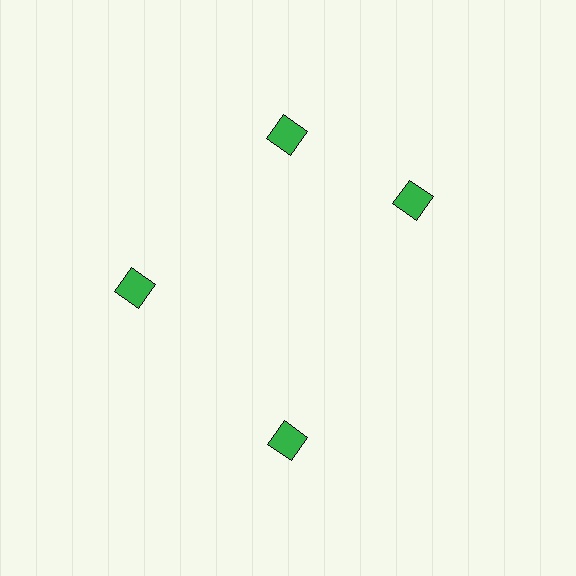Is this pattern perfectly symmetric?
No. The 4 green squares are arranged in a ring, but one element near the 3 o'clock position is rotated out of alignment along the ring, breaking the 4-fold rotational symmetry.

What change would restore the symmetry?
The symmetry would be restored by rotating it back into even spacing with its neighbors so that all 4 squares sit at equal angles and equal distance from the center.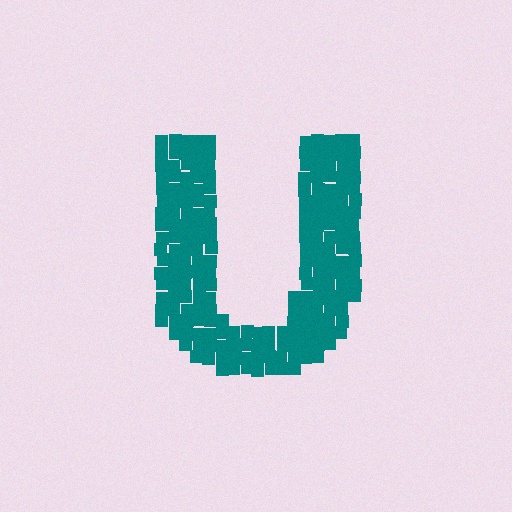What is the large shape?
The large shape is the letter U.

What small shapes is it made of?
It is made of small squares.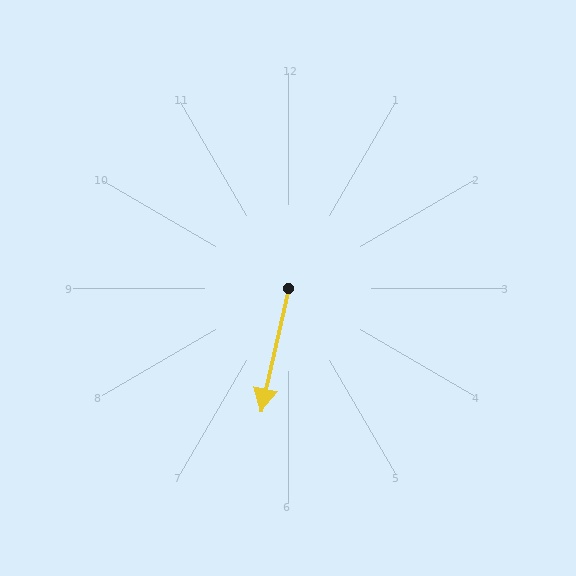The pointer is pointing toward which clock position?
Roughly 6 o'clock.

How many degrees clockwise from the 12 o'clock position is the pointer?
Approximately 193 degrees.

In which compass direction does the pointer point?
South.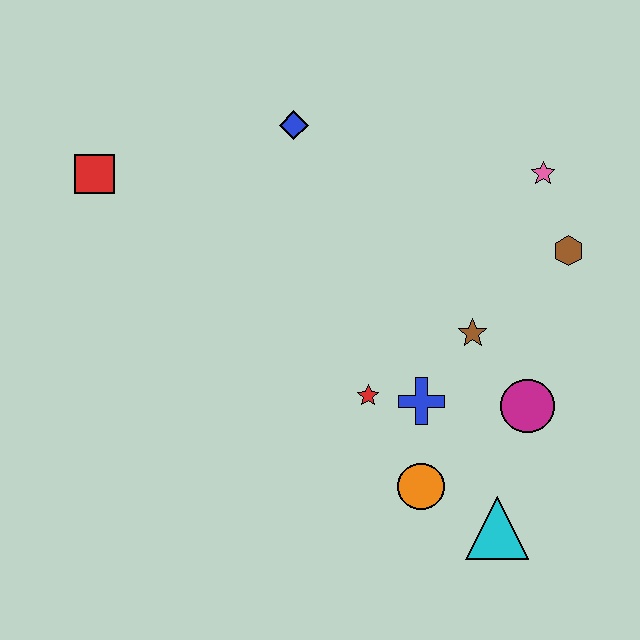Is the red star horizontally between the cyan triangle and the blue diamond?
Yes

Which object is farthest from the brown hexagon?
The red square is farthest from the brown hexagon.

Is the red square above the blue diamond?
No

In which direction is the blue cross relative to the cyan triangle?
The blue cross is above the cyan triangle.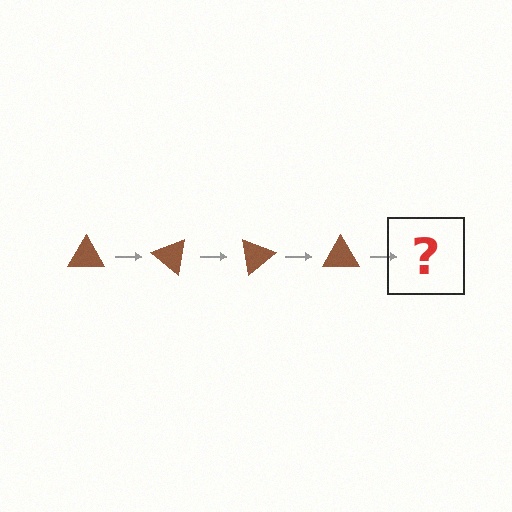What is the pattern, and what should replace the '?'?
The pattern is that the triangle rotates 40 degrees each step. The '?' should be a brown triangle rotated 160 degrees.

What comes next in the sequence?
The next element should be a brown triangle rotated 160 degrees.